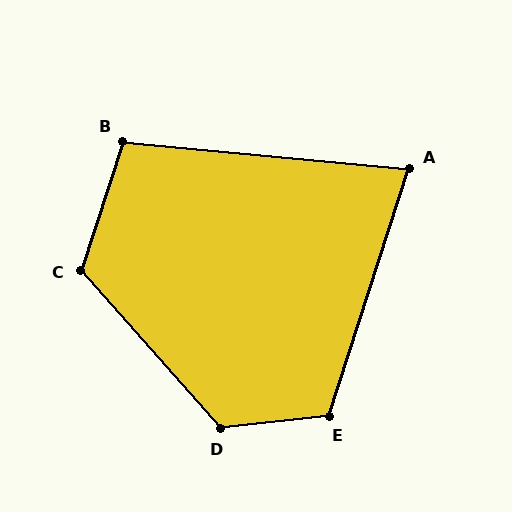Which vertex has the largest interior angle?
D, at approximately 125 degrees.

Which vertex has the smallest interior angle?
A, at approximately 78 degrees.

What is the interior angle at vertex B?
Approximately 102 degrees (obtuse).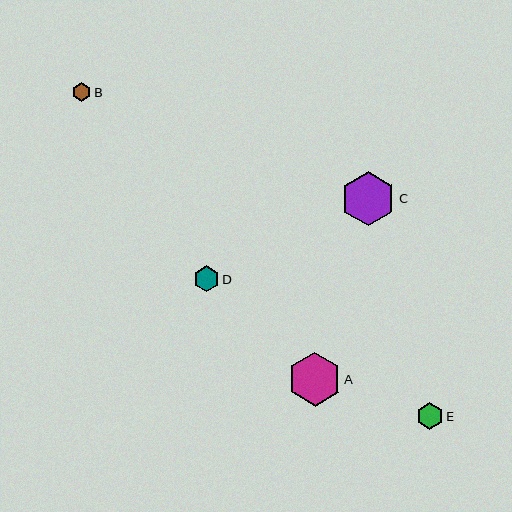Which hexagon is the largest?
Hexagon C is the largest with a size of approximately 54 pixels.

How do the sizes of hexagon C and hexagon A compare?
Hexagon C and hexagon A are approximately the same size.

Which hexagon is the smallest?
Hexagon B is the smallest with a size of approximately 19 pixels.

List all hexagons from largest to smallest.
From largest to smallest: C, A, E, D, B.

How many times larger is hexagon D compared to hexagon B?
Hexagon D is approximately 1.4 times the size of hexagon B.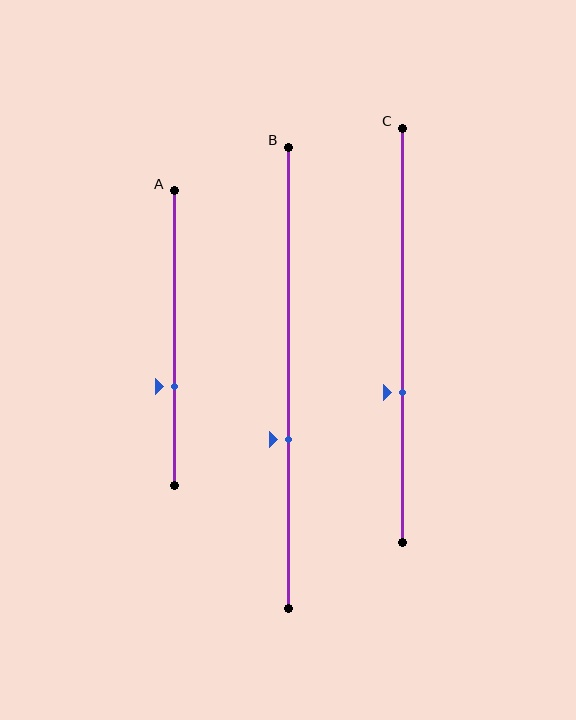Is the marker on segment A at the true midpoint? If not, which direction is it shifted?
No, the marker on segment A is shifted downward by about 16% of the segment length.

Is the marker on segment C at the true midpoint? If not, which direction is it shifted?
No, the marker on segment C is shifted downward by about 14% of the segment length.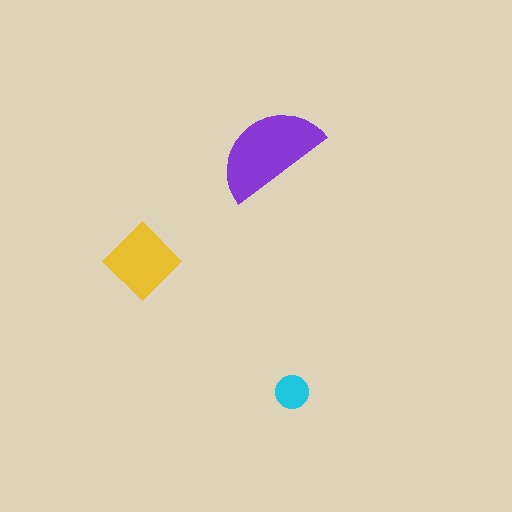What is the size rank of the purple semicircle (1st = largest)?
1st.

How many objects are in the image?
There are 3 objects in the image.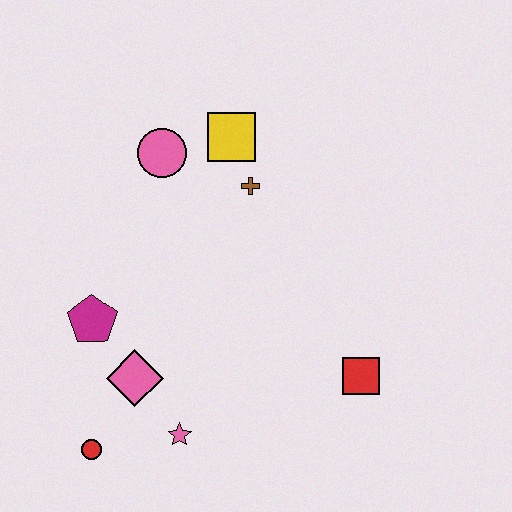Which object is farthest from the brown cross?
The red circle is farthest from the brown cross.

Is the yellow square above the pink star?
Yes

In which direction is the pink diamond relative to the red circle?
The pink diamond is above the red circle.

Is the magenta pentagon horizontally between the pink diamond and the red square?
No